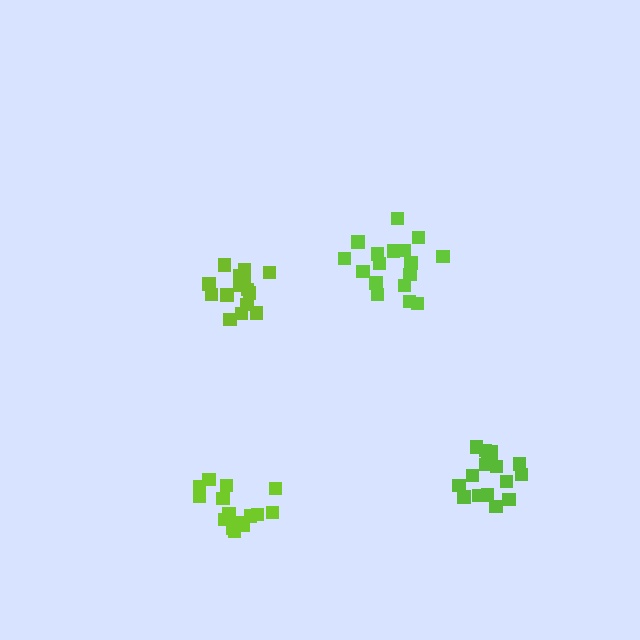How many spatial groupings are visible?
There are 4 spatial groupings.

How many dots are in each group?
Group 1: 17 dots, Group 2: 15 dots, Group 3: 18 dots, Group 4: 15 dots (65 total).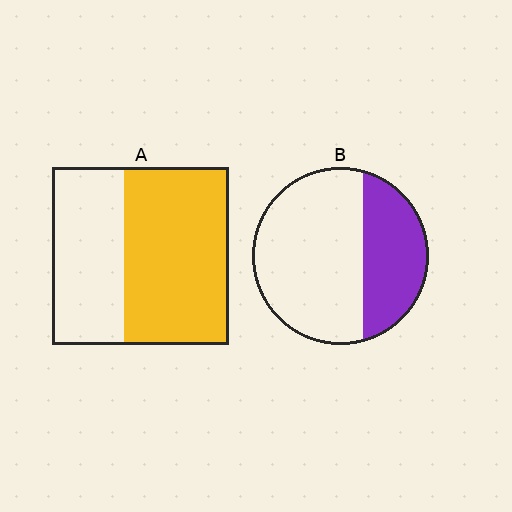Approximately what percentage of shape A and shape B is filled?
A is approximately 60% and B is approximately 35%.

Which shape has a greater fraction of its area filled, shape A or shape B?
Shape A.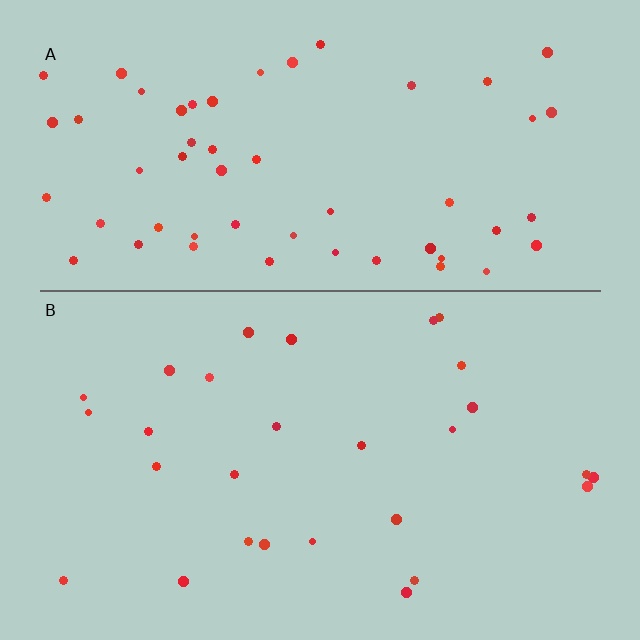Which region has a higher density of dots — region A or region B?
A (the top).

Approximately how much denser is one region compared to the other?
Approximately 2.0× — region A over region B.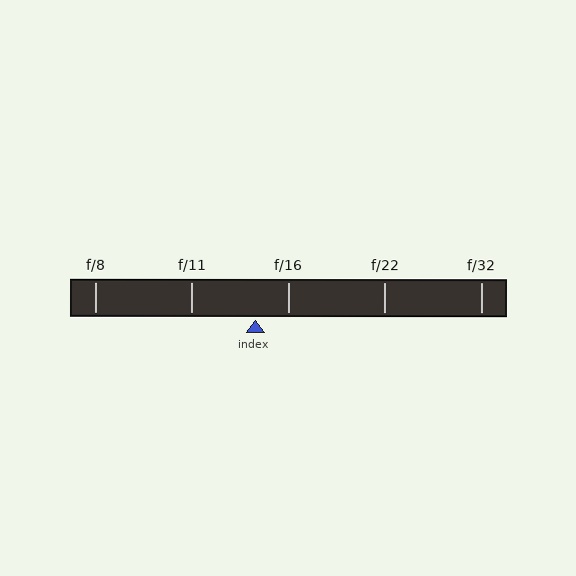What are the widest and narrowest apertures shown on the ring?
The widest aperture shown is f/8 and the narrowest is f/32.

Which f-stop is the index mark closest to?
The index mark is closest to f/16.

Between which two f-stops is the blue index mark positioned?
The index mark is between f/11 and f/16.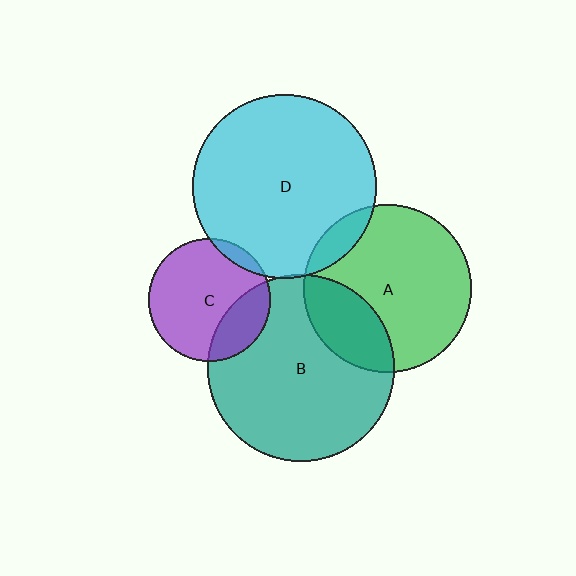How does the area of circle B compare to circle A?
Approximately 1.2 times.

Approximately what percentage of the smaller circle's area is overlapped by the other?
Approximately 5%.